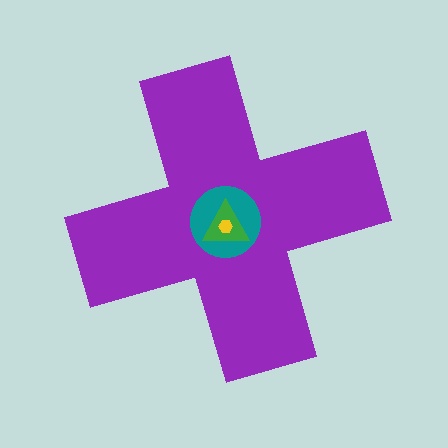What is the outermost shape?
The purple cross.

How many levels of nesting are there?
4.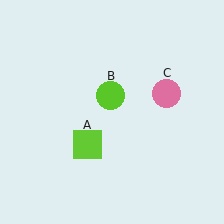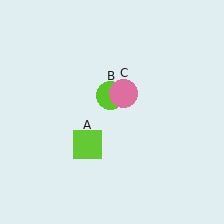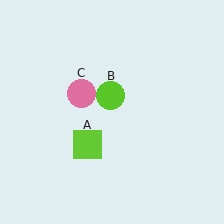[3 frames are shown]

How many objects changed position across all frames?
1 object changed position: pink circle (object C).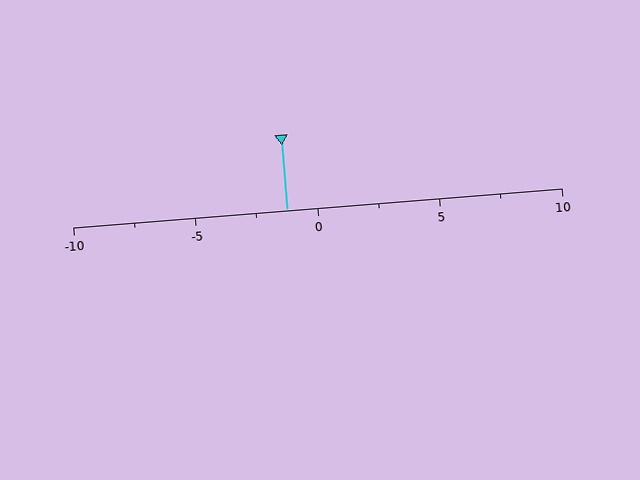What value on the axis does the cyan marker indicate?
The marker indicates approximately -1.2.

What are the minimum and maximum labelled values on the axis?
The axis runs from -10 to 10.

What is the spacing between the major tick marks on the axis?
The major ticks are spaced 5 apart.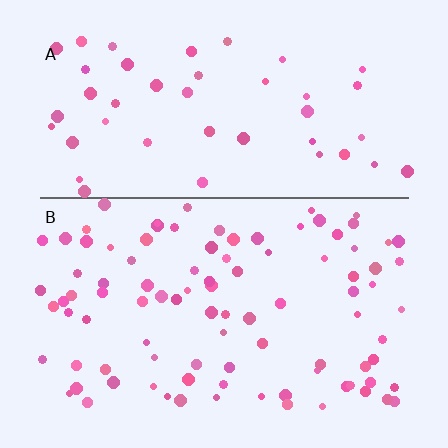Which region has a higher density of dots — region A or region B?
B (the bottom).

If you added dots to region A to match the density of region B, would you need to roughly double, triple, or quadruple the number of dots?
Approximately double.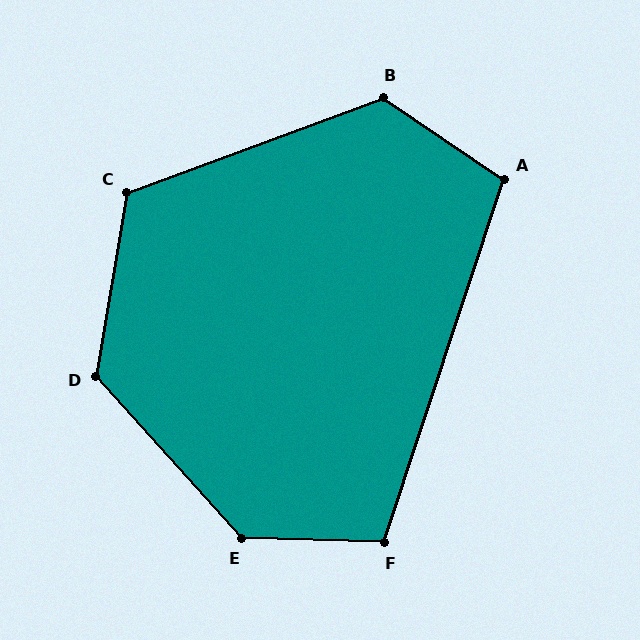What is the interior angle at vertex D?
Approximately 128 degrees (obtuse).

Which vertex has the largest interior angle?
E, at approximately 134 degrees.